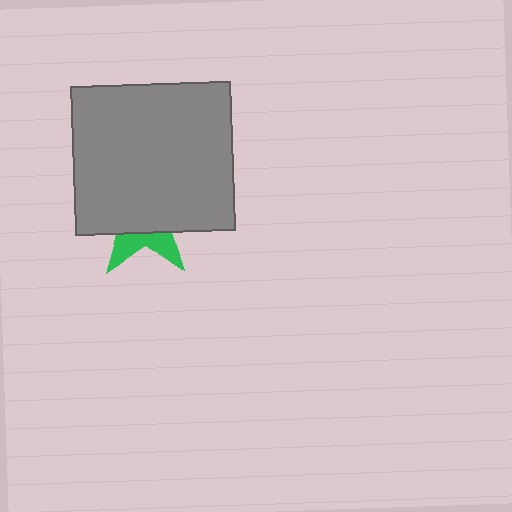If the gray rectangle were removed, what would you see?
You would see the complete green star.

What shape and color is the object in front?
The object in front is a gray rectangle.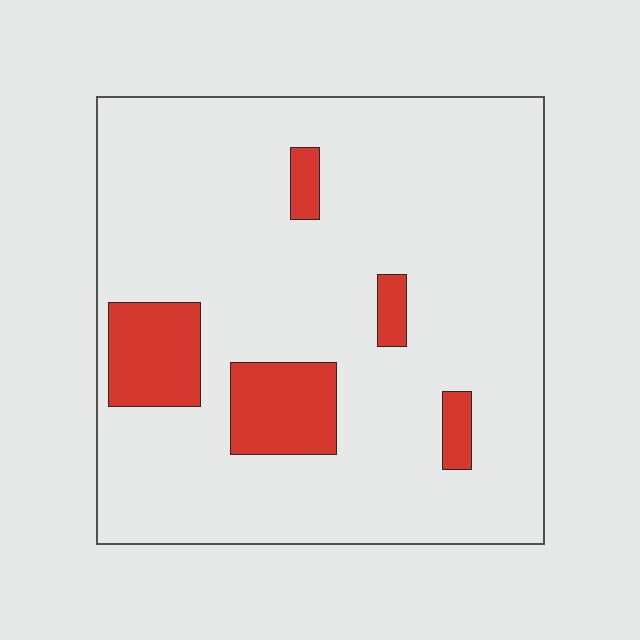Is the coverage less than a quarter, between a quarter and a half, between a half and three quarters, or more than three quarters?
Less than a quarter.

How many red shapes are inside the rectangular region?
5.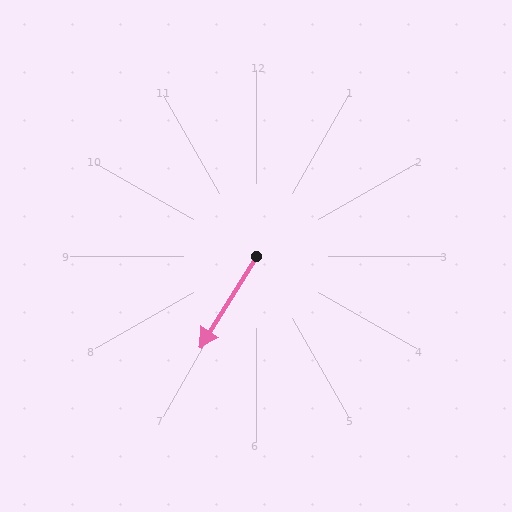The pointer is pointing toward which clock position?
Roughly 7 o'clock.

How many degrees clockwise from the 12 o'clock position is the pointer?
Approximately 212 degrees.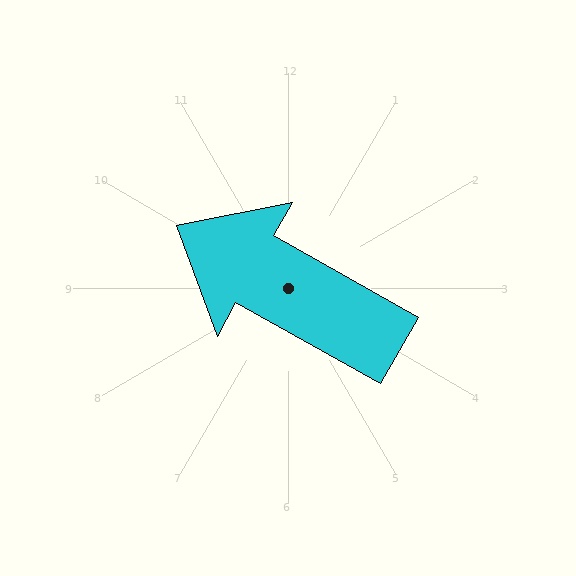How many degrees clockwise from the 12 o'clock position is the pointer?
Approximately 299 degrees.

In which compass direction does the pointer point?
Northwest.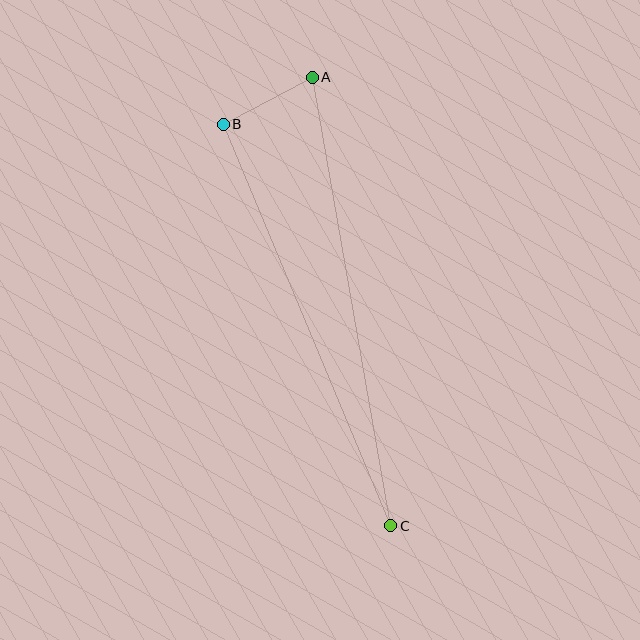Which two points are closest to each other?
Points A and B are closest to each other.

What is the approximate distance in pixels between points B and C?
The distance between B and C is approximately 435 pixels.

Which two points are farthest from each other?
Points A and C are farthest from each other.